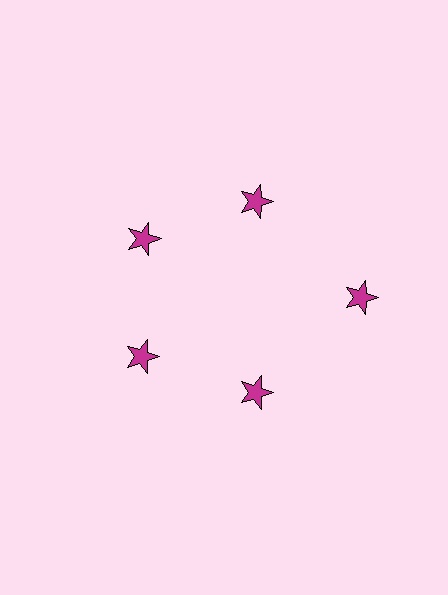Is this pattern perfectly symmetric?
No. The 5 magenta stars are arranged in a ring, but one element near the 3 o'clock position is pushed outward from the center, breaking the 5-fold rotational symmetry.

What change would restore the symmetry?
The symmetry would be restored by moving it inward, back onto the ring so that all 5 stars sit at equal angles and equal distance from the center.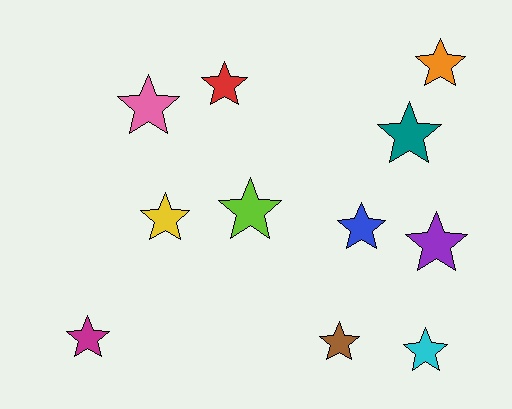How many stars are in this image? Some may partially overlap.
There are 11 stars.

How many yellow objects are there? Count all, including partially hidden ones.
There is 1 yellow object.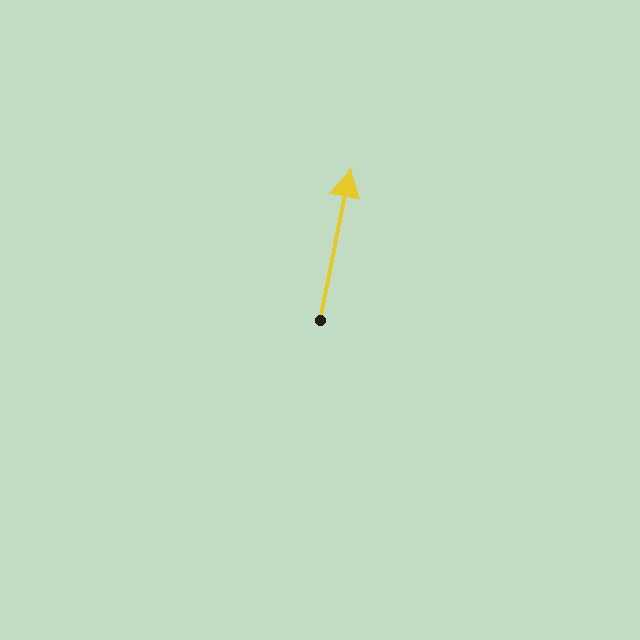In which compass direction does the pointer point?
North.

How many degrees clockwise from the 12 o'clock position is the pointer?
Approximately 11 degrees.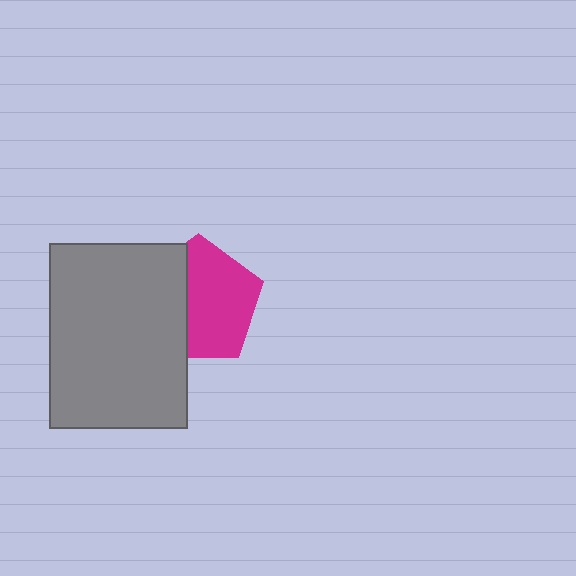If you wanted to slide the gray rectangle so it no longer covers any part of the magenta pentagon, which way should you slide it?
Slide it left — that is the most direct way to separate the two shapes.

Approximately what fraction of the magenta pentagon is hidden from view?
Roughly 39% of the magenta pentagon is hidden behind the gray rectangle.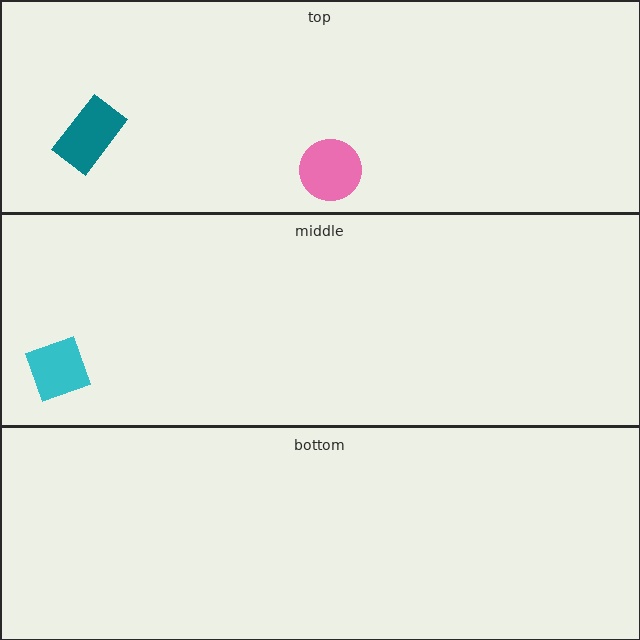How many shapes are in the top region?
2.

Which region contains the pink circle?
The top region.